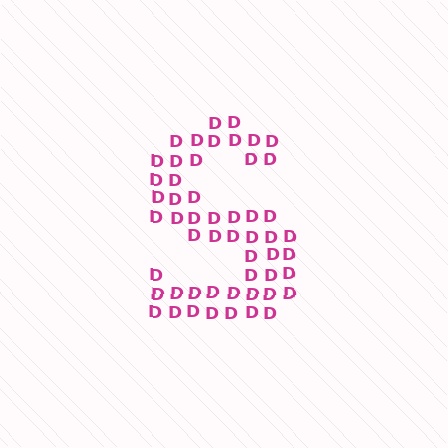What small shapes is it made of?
It is made of small letter D's.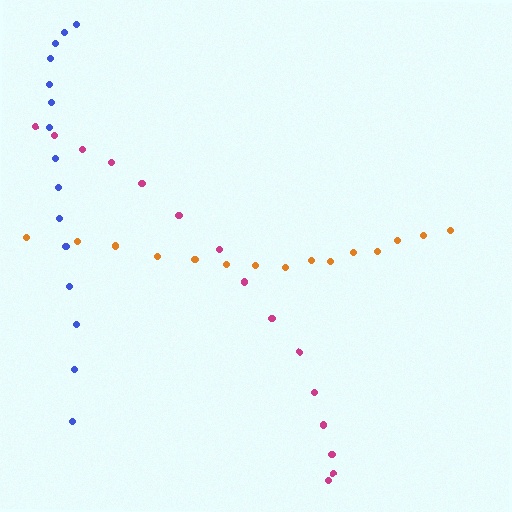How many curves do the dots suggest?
There are 3 distinct paths.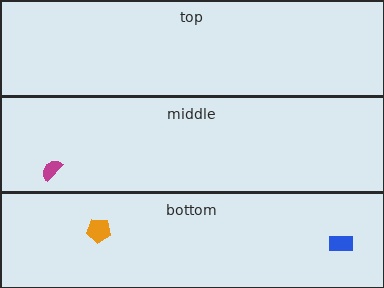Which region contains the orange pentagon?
The bottom region.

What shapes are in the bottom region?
The blue rectangle, the orange pentagon.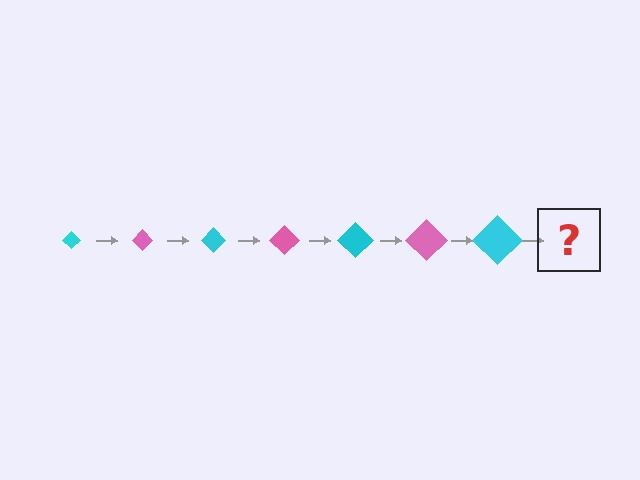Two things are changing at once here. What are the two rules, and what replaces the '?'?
The two rules are that the diamond grows larger each step and the color cycles through cyan and pink. The '?' should be a pink diamond, larger than the previous one.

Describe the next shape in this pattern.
It should be a pink diamond, larger than the previous one.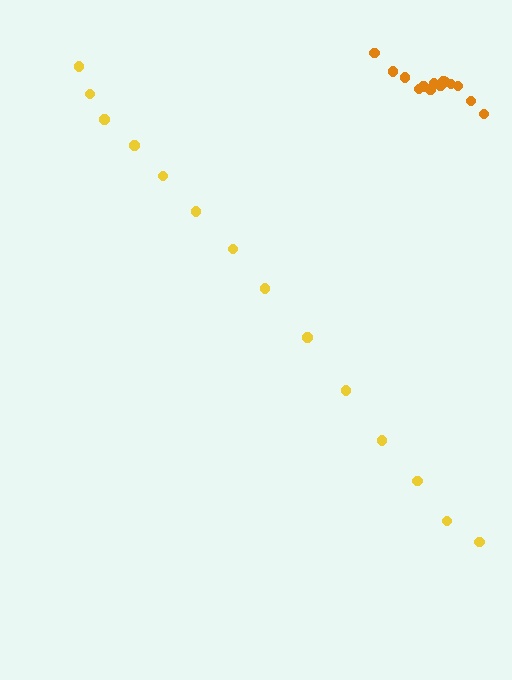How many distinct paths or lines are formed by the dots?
There are 2 distinct paths.